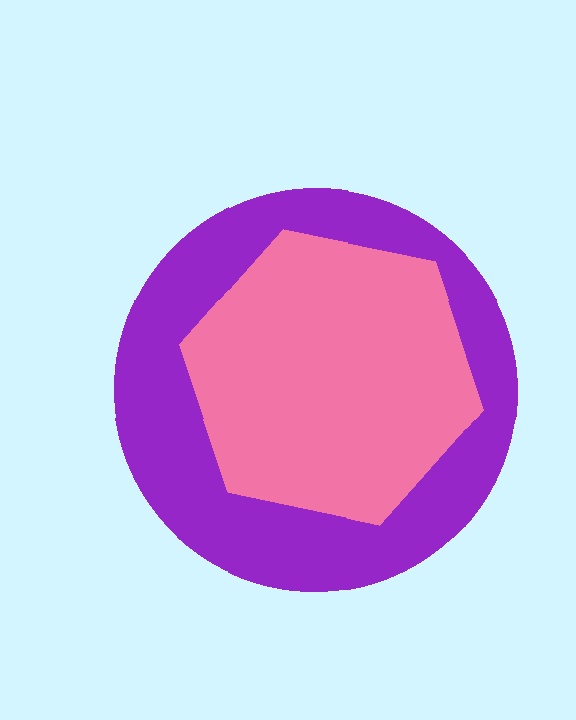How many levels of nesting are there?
2.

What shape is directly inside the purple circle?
The pink hexagon.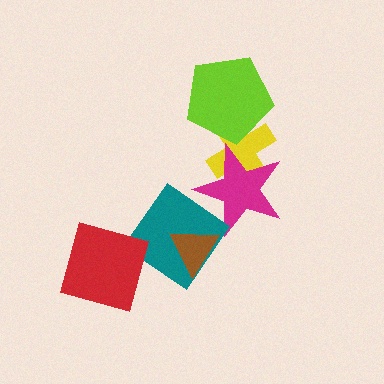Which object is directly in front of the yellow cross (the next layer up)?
The magenta star is directly in front of the yellow cross.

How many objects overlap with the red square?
0 objects overlap with the red square.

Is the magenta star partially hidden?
No, no other shape covers it.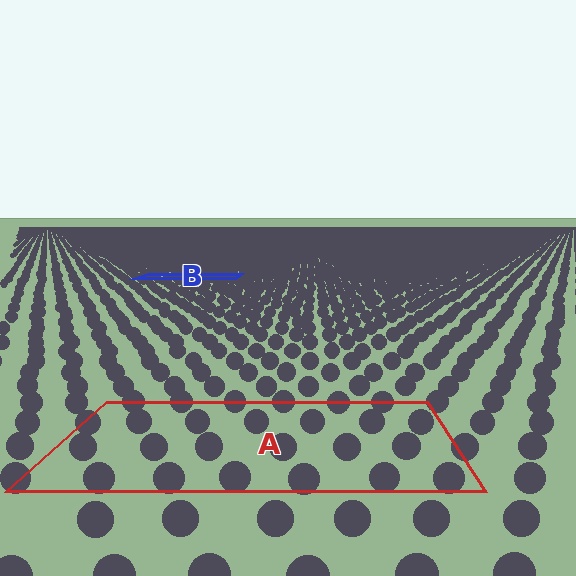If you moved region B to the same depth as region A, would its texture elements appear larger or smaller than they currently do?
They would appear larger. At a closer depth, the same texture elements are projected at a bigger on-screen size.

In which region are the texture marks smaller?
The texture marks are smaller in region B, because it is farther away.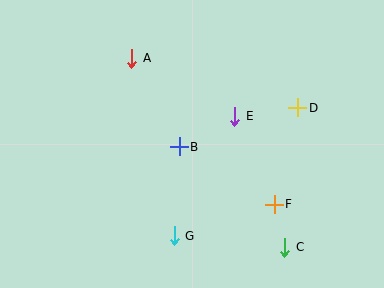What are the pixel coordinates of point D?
Point D is at (298, 108).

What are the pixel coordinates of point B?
Point B is at (179, 147).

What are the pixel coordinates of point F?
Point F is at (274, 204).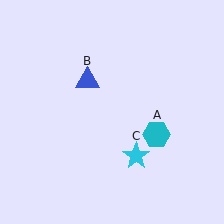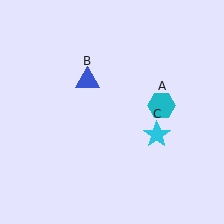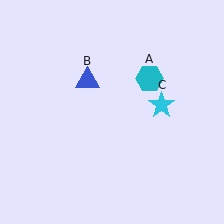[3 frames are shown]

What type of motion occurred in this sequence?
The cyan hexagon (object A), cyan star (object C) rotated counterclockwise around the center of the scene.